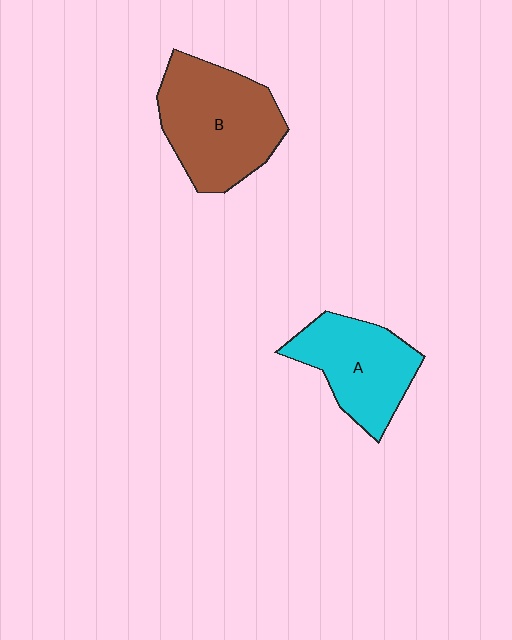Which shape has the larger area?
Shape B (brown).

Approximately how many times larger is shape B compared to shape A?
Approximately 1.3 times.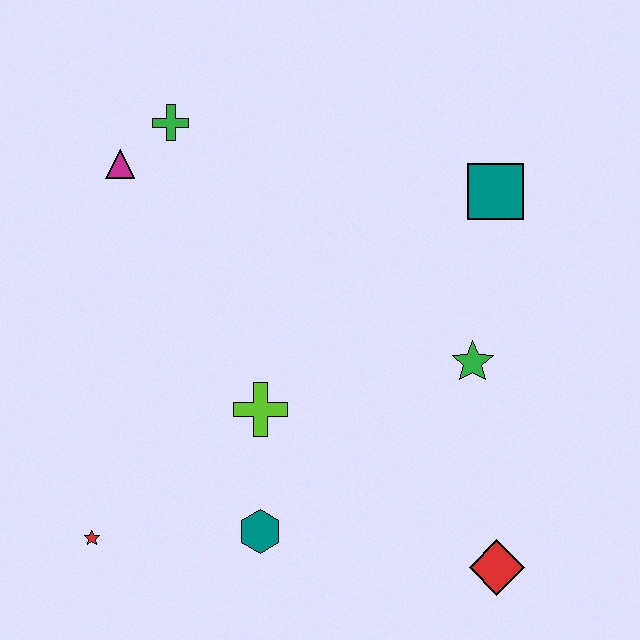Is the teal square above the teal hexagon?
Yes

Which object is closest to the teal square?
The green star is closest to the teal square.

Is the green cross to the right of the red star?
Yes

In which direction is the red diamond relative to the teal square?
The red diamond is below the teal square.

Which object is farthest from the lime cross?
The teal square is farthest from the lime cross.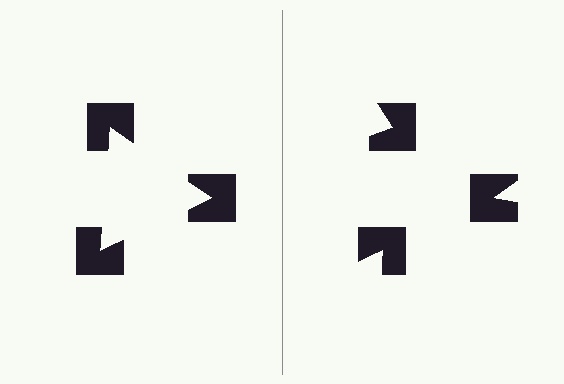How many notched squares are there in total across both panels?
6 — 3 on each side.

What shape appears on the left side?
An illusory triangle.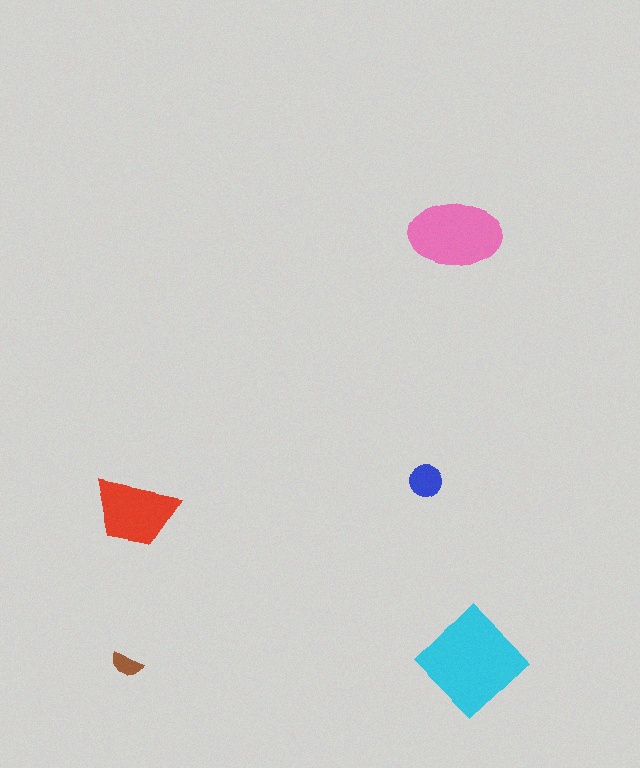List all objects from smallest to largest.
The brown semicircle, the blue circle, the red trapezoid, the pink ellipse, the cyan diamond.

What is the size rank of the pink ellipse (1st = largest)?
2nd.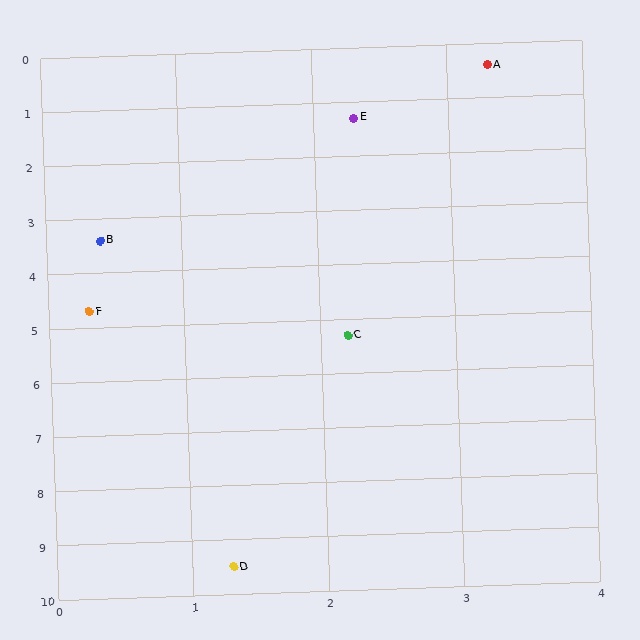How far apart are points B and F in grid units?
Points B and F are about 1.3 grid units apart.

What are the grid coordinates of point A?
Point A is at approximately (3.3, 0.4).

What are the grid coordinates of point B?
Point B is at approximately (0.4, 3.4).